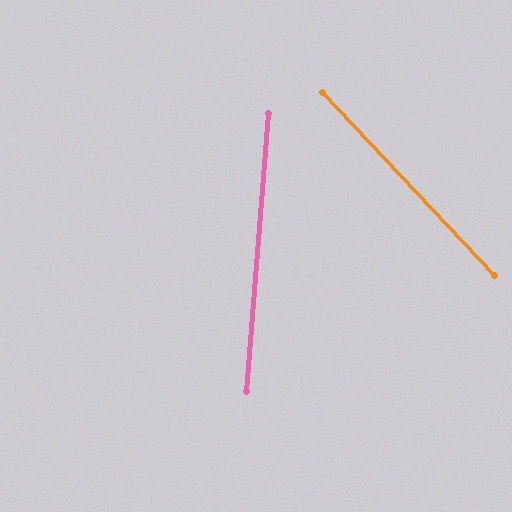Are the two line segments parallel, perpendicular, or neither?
Neither parallel nor perpendicular — they differ by about 48°.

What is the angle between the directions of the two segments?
Approximately 48 degrees.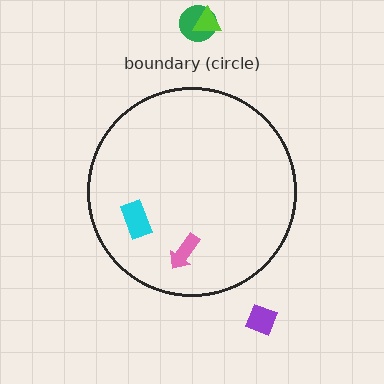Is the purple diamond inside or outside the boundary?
Outside.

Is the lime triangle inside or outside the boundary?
Outside.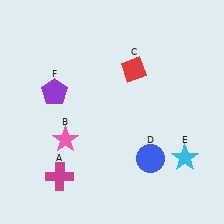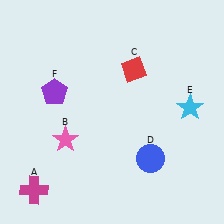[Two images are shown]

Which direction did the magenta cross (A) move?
The magenta cross (A) moved left.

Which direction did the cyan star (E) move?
The cyan star (E) moved up.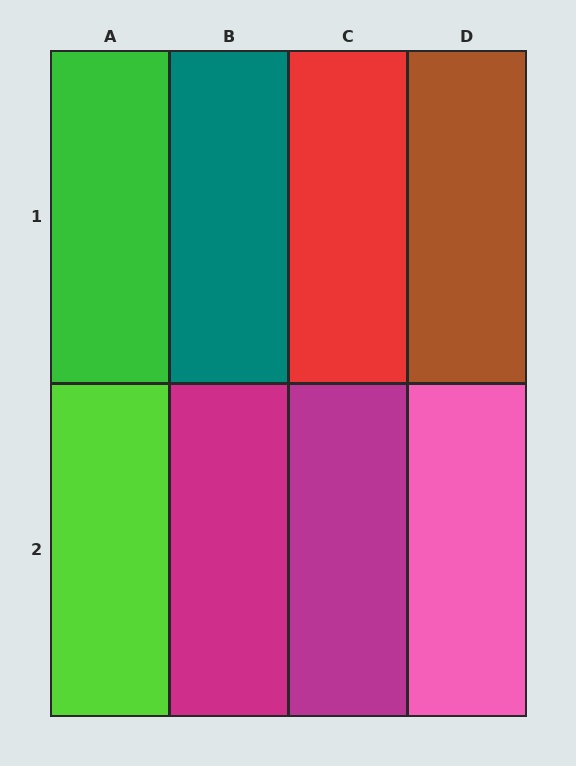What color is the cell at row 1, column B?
Teal.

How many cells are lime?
1 cell is lime.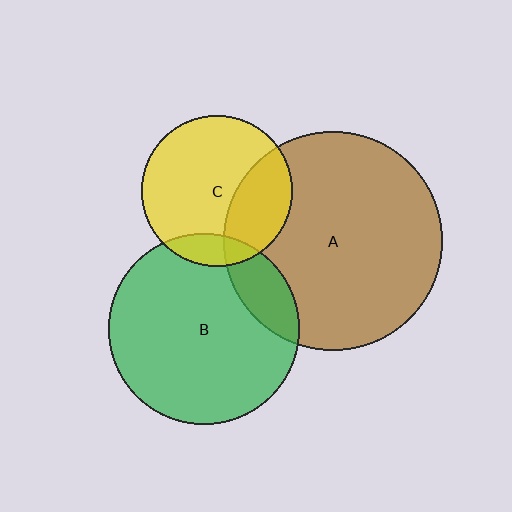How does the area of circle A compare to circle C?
Approximately 2.1 times.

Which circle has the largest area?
Circle A (brown).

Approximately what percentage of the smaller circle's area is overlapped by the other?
Approximately 30%.